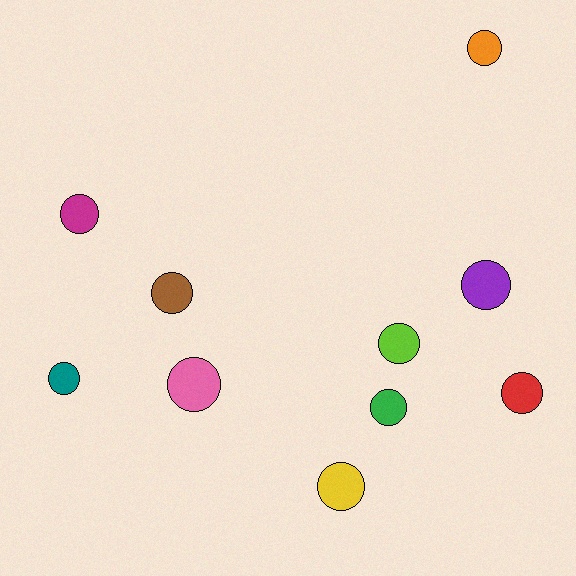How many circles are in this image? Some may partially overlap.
There are 10 circles.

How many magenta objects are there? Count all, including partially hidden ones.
There is 1 magenta object.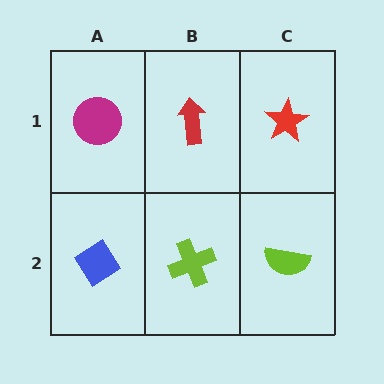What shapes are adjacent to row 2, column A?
A magenta circle (row 1, column A), a lime cross (row 2, column B).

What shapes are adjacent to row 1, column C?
A lime semicircle (row 2, column C), a red arrow (row 1, column B).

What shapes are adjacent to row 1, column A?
A blue diamond (row 2, column A), a red arrow (row 1, column B).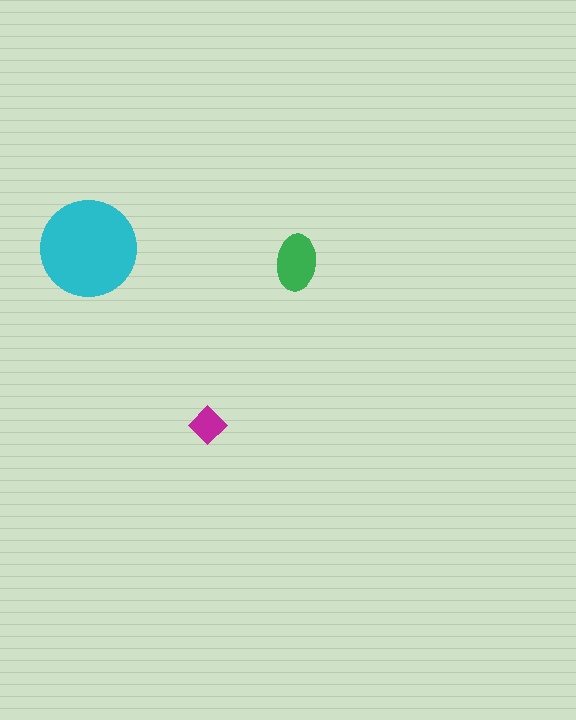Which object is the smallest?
The magenta diamond.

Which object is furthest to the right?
The green ellipse is rightmost.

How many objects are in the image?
There are 3 objects in the image.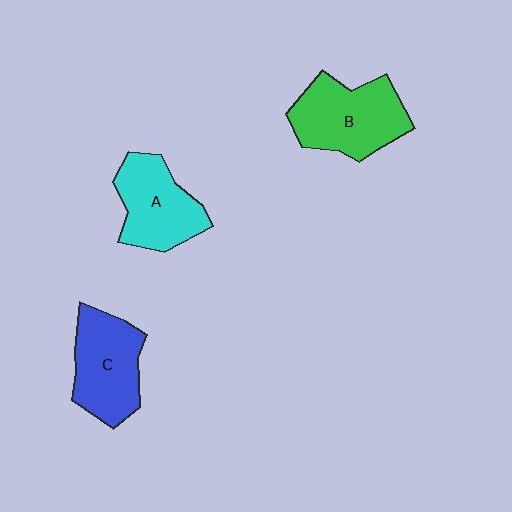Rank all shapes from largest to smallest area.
From largest to smallest: B (green), C (blue), A (cyan).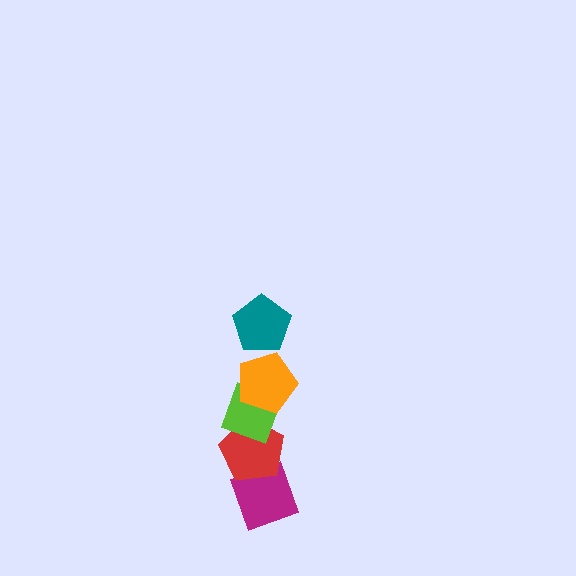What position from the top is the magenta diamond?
The magenta diamond is 5th from the top.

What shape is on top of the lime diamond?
The orange pentagon is on top of the lime diamond.